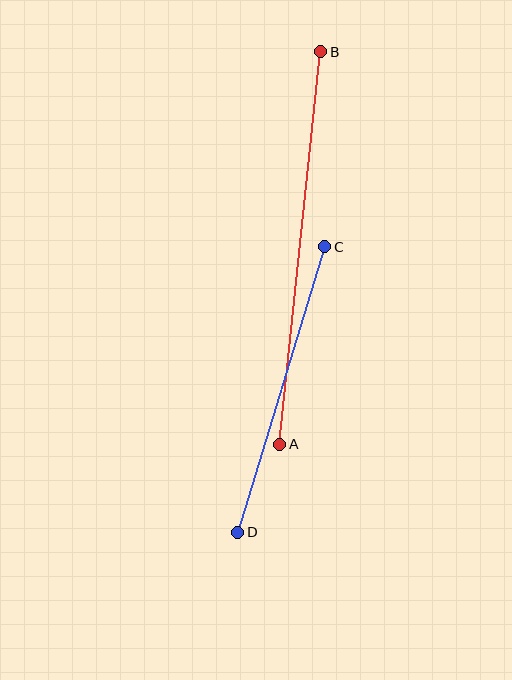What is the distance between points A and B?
The distance is approximately 395 pixels.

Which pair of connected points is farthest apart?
Points A and B are farthest apart.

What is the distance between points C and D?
The distance is approximately 298 pixels.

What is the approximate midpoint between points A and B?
The midpoint is at approximately (300, 248) pixels.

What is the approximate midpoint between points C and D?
The midpoint is at approximately (281, 390) pixels.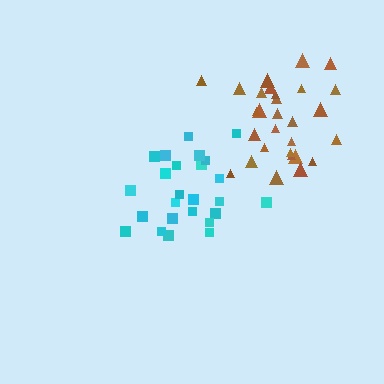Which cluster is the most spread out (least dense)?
Brown.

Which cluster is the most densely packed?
Cyan.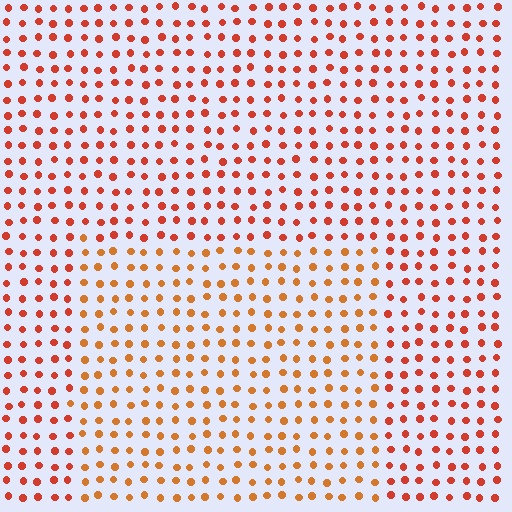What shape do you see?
I see a rectangle.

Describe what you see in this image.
The image is filled with small red elements in a uniform arrangement. A rectangle-shaped region is visible where the elements are tinted to a slightly different hue, forming a subtle color boundary.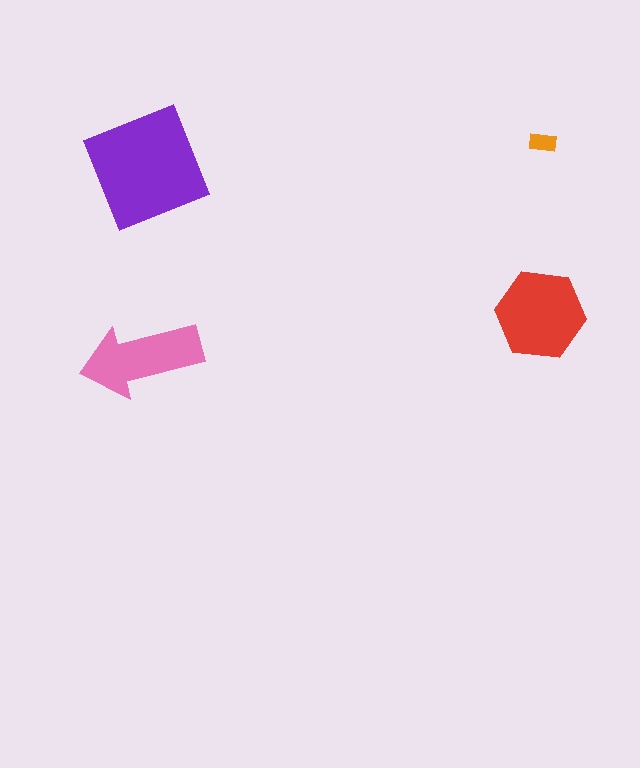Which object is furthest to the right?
The orange rectangle is rightmost.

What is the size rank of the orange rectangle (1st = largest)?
4th.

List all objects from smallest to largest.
The orange rectangle, the pink arrow, the red hexagon, the purple square.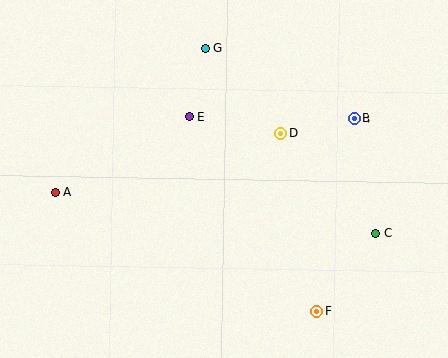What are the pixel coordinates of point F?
Point F is at (316, 311).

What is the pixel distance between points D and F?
The distance between D and F is 181 pixels.